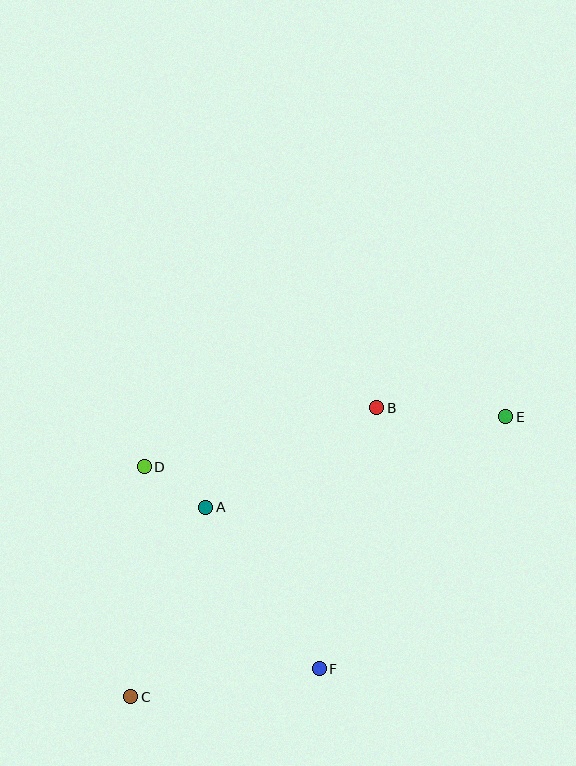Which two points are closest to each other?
Points A and D are closest to each other.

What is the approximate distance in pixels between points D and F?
The distance between D and F is approximately 267 pixels.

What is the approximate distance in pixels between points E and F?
The distance between E and F is approximately 313 pixels.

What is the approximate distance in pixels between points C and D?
The distance between C and D is approximately 230 pixels.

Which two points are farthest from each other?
Points C and E are farthest from each other.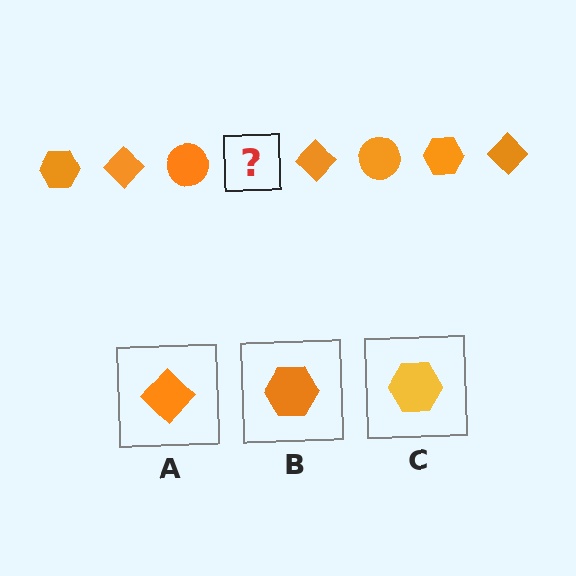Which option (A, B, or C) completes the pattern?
B.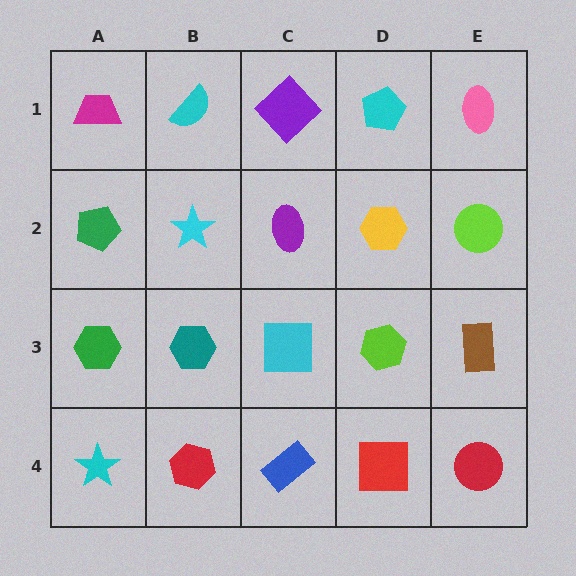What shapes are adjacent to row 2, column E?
A pink ellipse (row 1, column E), a brown rectangle (row 3, column E), a yellow hexagon (row 2, column D).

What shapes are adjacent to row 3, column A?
A green pentagon (row 2, column A), a cyan star (row 4, column A), a teal hexagon (row 3, column B).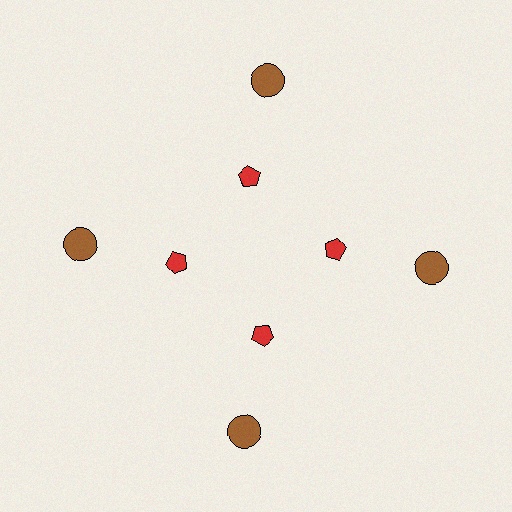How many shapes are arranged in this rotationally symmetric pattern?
There are 8 shapes, arranged in 4 groups of 2.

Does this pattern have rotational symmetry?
Yes, this pattern has 4-fold rotational symmetry. It looks the same after rotating 90 degrees around the center.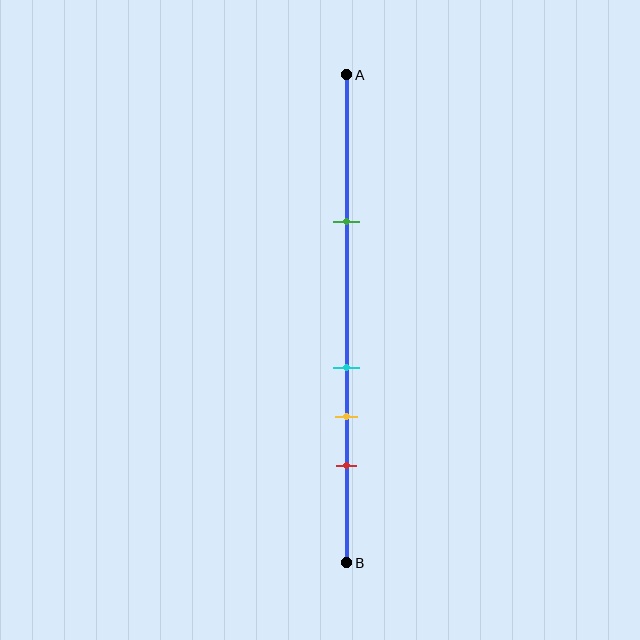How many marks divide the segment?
There are 4 marks dividing the segment.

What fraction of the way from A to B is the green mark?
The green mark is approximately 30% (0.3) of the way from A to B.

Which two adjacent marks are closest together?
The cyan and yellow marks are the closest adjacent pair.